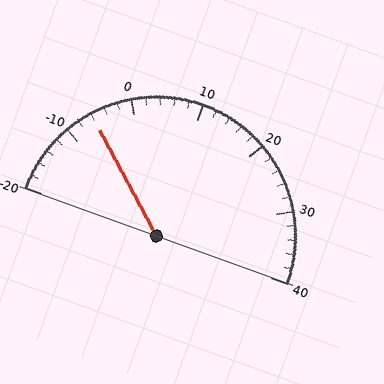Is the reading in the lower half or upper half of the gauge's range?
The reading is in the lower half of the range (-20 to 40).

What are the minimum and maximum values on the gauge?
The gauge ranges from -20 to 40.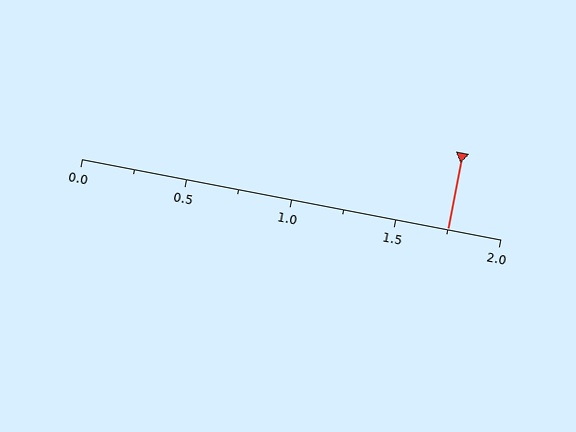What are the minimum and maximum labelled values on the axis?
The axis runs from 0.0 to 2.0.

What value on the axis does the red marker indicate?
The marker indicates approximately 1.75.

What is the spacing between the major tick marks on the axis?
The major ticks are spaced 0.5 apart.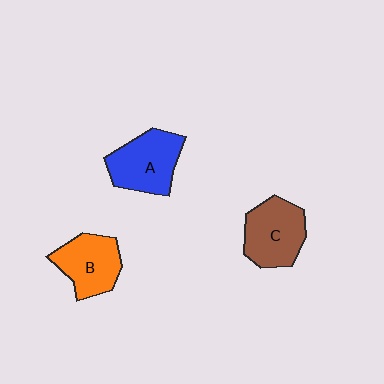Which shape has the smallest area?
Shape B (orange).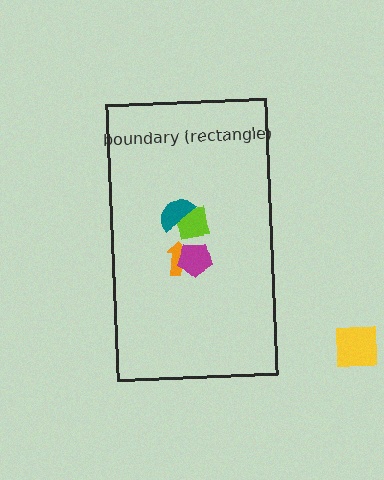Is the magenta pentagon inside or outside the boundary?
Inside.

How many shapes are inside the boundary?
4 inside, 1 outside.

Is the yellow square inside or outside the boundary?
Outside.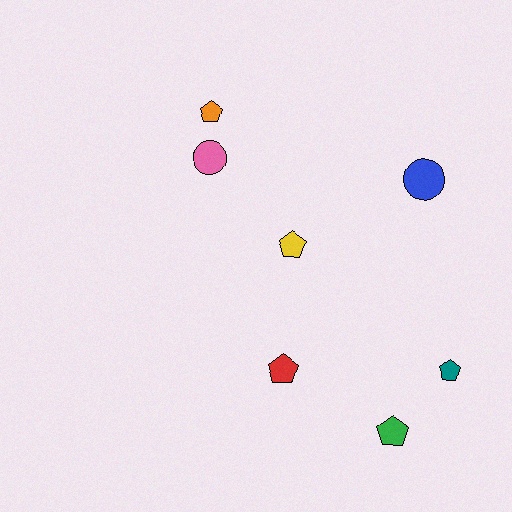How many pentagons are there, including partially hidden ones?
There are 5 pentagons.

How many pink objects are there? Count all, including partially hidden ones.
There is 1 pink object.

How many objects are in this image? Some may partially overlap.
There are 7 objects.